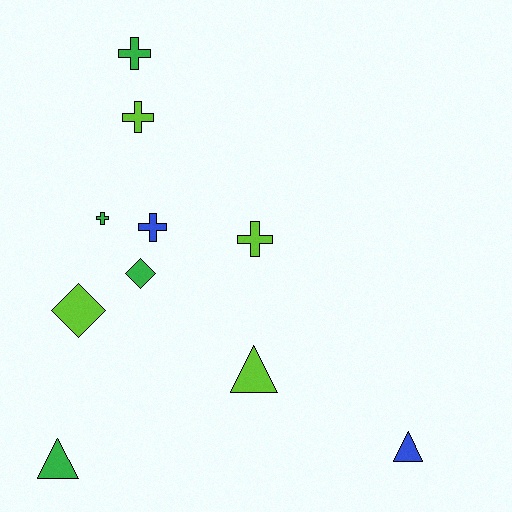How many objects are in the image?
There are 10 objects.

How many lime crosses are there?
There are 2 lime crosses.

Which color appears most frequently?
Lime, with 4 objects.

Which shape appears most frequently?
Cross, with 5 objects.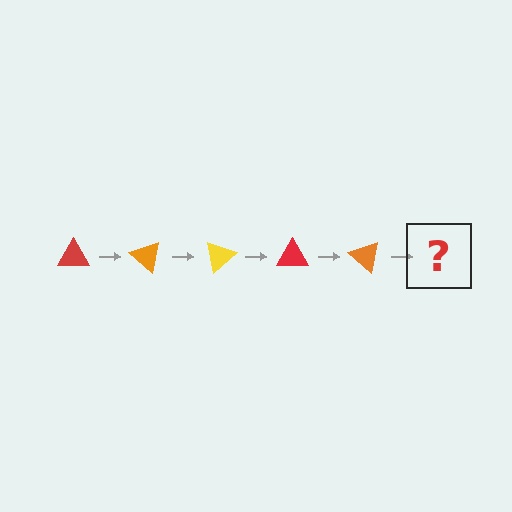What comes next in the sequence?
The next element should be a yellow triangle, rotated 200 degrees from the start.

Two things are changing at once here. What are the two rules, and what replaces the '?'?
The two rules are that it rotates 40 degrees each step and the color cycles through red, orange, and yellow. The '?' should be a yellow triangle, rotated 200 degrees from the start.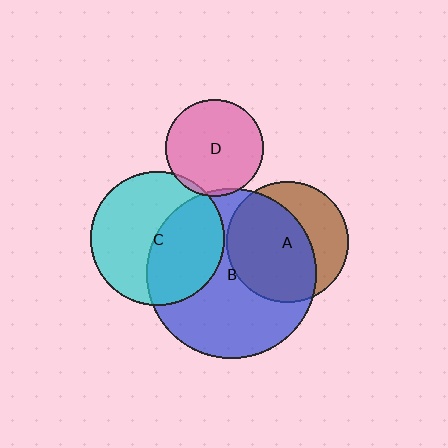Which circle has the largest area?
Circle B (blue).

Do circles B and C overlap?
Yes.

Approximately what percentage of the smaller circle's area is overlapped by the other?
Approximately 45%.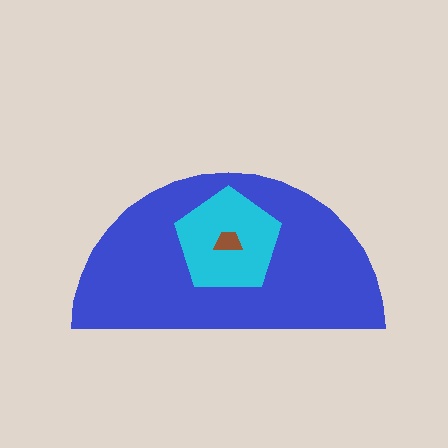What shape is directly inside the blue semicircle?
The cyan pentagon.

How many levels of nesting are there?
3.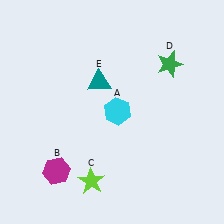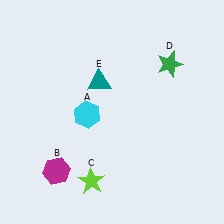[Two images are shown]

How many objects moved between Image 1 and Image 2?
1 object moved between the two images.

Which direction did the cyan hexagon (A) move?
The cyan hexagon (A) moved left.